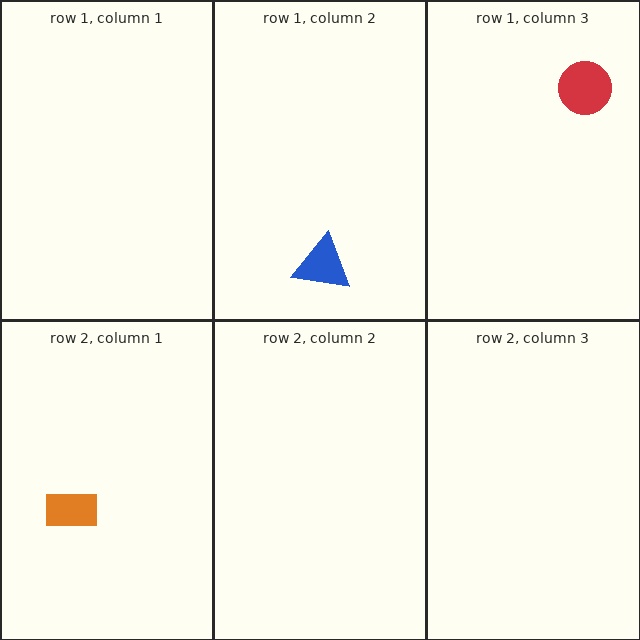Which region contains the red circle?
The row 1, column 3 region.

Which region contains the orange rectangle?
The row 2, column 1 region.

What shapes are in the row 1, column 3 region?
The red circle.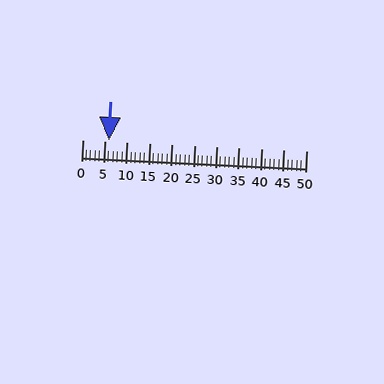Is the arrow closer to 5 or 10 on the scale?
The arrow is closer to 5.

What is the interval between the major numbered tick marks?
The major tick marks are spaced 5 units apart.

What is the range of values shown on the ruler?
The ruler shows values from 0 to 50.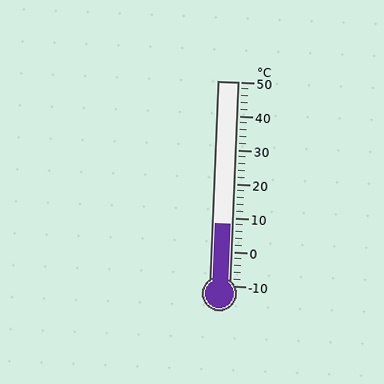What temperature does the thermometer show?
The thermometer shows approximately 8°C.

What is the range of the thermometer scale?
The thermometer scale ranges from -10°C to 50°C.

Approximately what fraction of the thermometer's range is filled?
The thermometer is filled to approximately 30% of its range.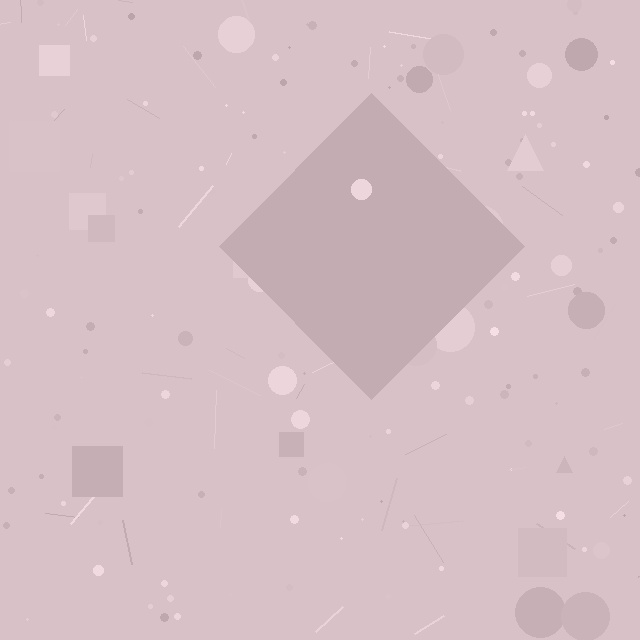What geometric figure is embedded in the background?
A diamond is embedded in the background.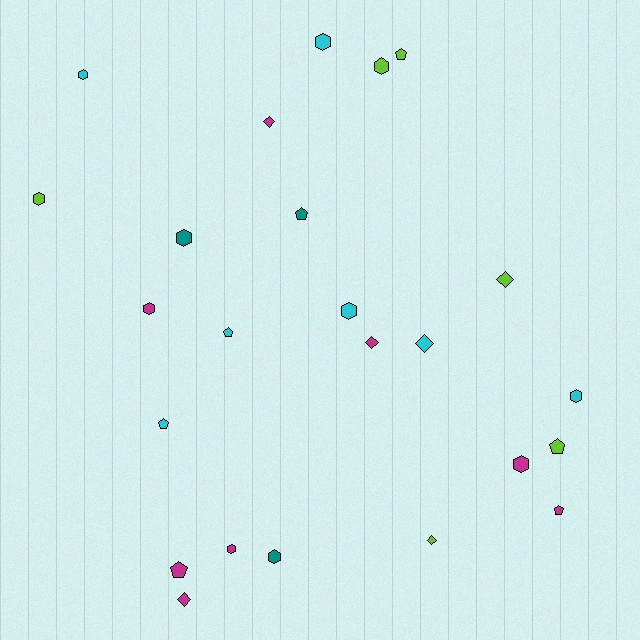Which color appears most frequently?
Magenta, with 8 objects.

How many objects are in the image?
There are 24 objects.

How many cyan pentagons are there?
There are 2 cyan pentagons.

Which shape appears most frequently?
Hexagon, with 11 objects.